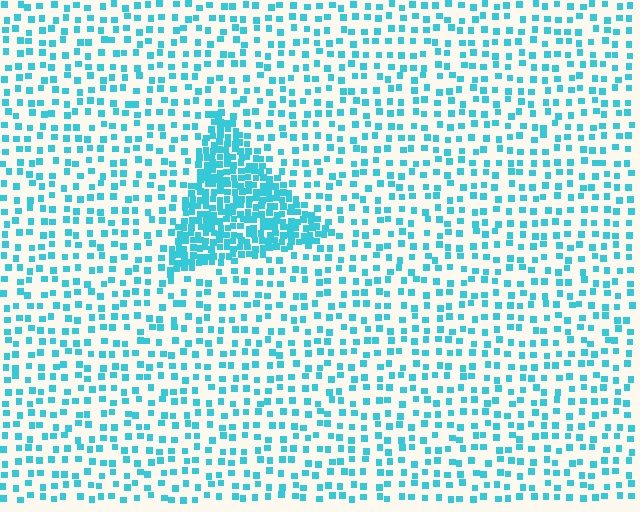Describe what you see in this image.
The image contains small cyan elements arranged at two different densities. A triangle-shaped region is visible where the elements are more densely packed than the surrounding area.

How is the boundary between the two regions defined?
The boundary is defined by a change in element density (approximately 2.9x ratio). All elements are the same color, size, and shape.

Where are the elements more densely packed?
The elements are more densely packed inside the triangle boundary.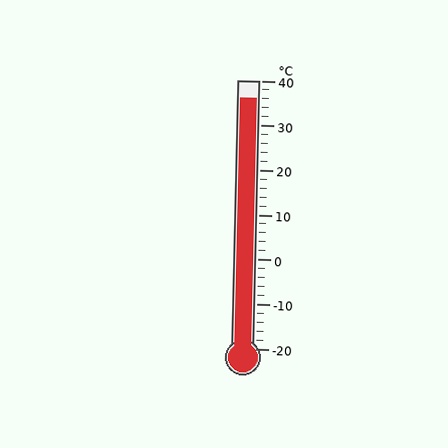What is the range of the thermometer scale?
The thermometer scale ranges from -20°C to 40°C.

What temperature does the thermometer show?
The thermometer shows approximately 36°C.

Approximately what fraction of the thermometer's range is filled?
The thermometer is filled to approximately 95% of its range.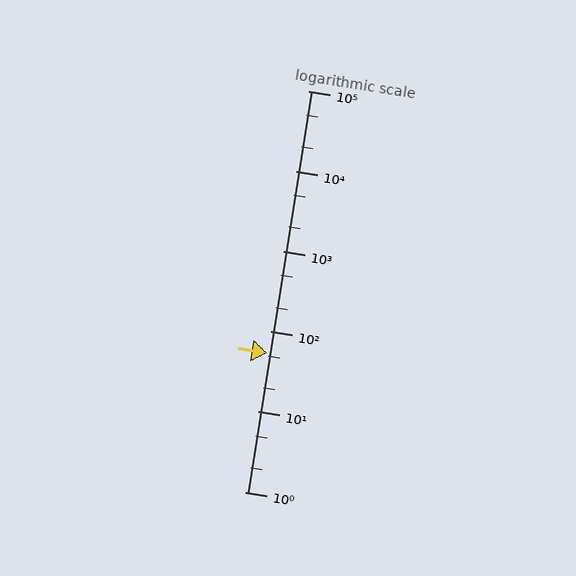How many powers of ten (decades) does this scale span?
The scale spans 5 decades, from 1 to 100000.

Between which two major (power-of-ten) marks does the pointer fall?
The pointer is between 10 and 100.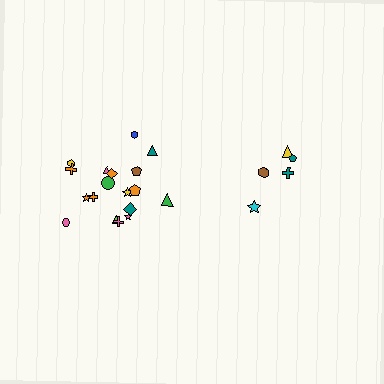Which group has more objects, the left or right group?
The left group.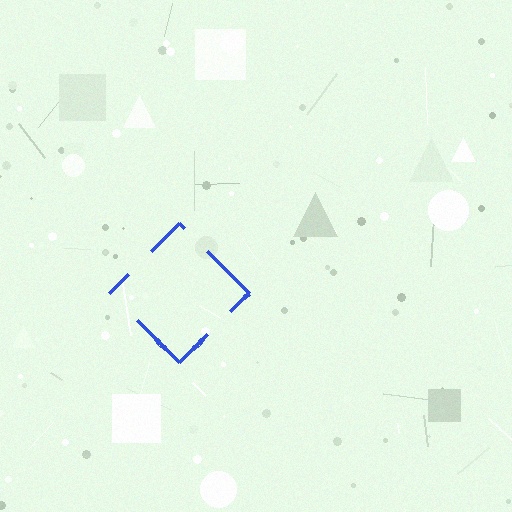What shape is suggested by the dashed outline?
The dashed outline suggests a diamond.